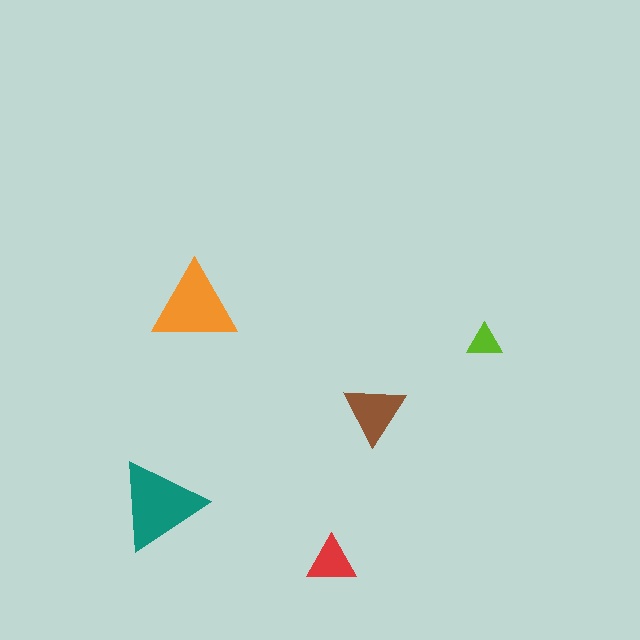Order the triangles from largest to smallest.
the teal one, the orange one, the brown one, the red one, the lime one.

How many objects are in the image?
There are 5 objects in the image.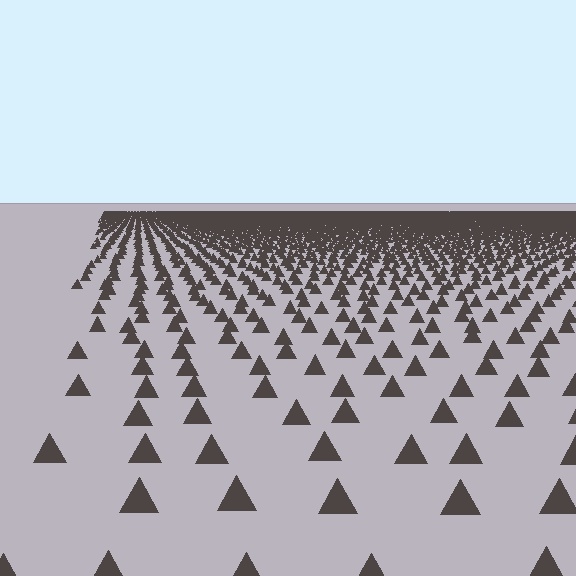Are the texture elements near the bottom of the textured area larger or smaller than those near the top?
Larger. Near the bottom, elements are closer to the viewer and appear at a bigger on-screen size.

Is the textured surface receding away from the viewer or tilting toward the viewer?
The surface is receding away from the viewer. Texture elements get smaller and denser toward the top.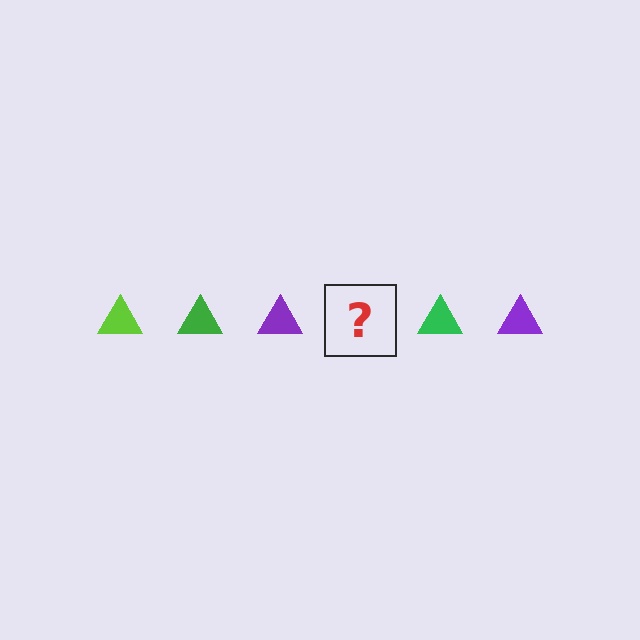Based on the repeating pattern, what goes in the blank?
The blank should be a lime triangle.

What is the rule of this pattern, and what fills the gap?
The rule is that the pattern cycles through lime, green, purple triangles. The gap should be filled with a lime triangle.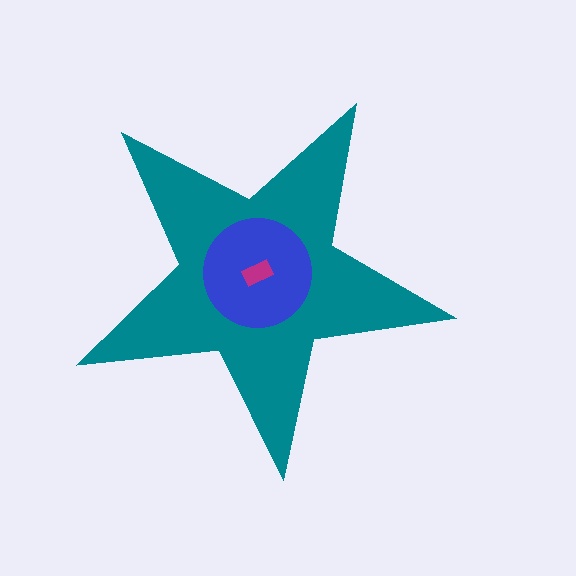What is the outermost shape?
The teal star.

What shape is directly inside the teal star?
The blue circle.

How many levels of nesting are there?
3.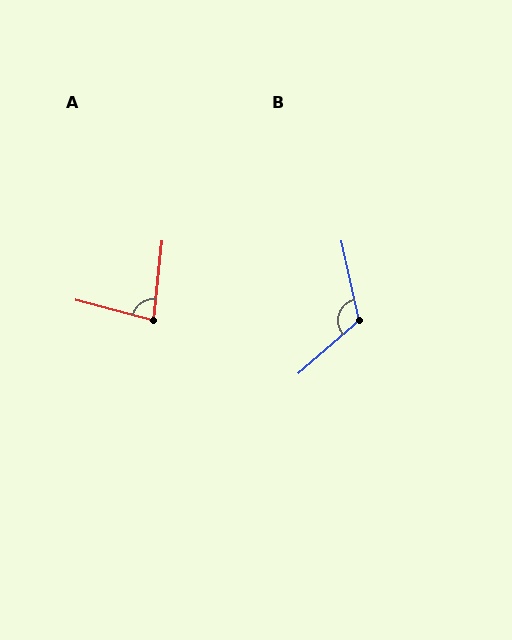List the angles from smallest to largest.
A (82°), B (118°).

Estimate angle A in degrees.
Approximately 82 degrees.